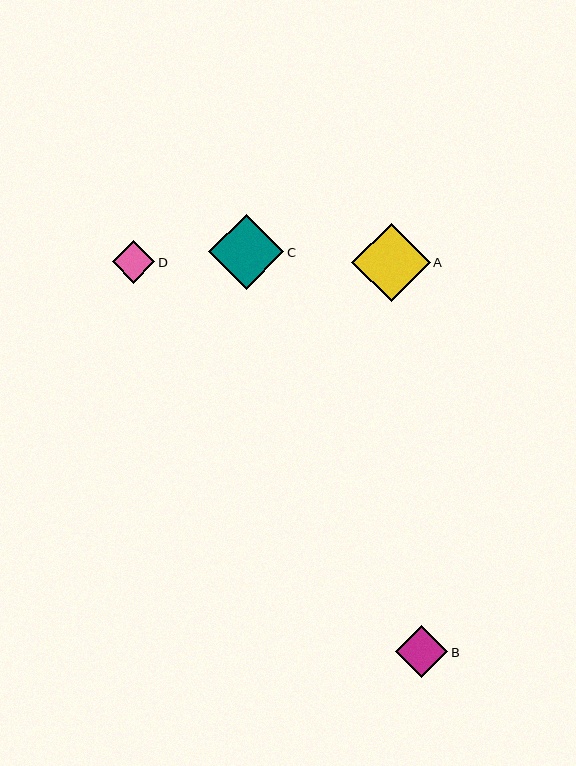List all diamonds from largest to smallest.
From largest to smallest: A, C, B, D.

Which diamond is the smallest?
Diamond D is the smallest with a size of approximately 42 pixels.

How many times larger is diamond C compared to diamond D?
Diamond C is approximately 1.8 times the size of diamond D.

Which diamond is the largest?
Diamond A is the largest with a size of approximately 79 pixels.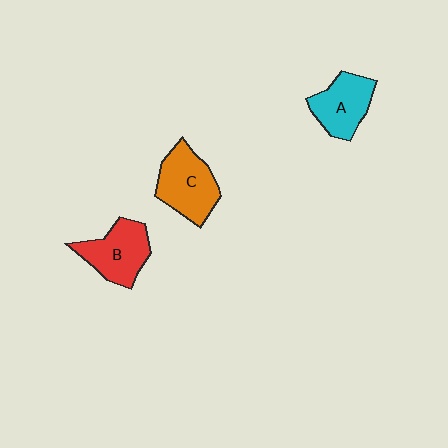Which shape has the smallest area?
Shape A (cyan).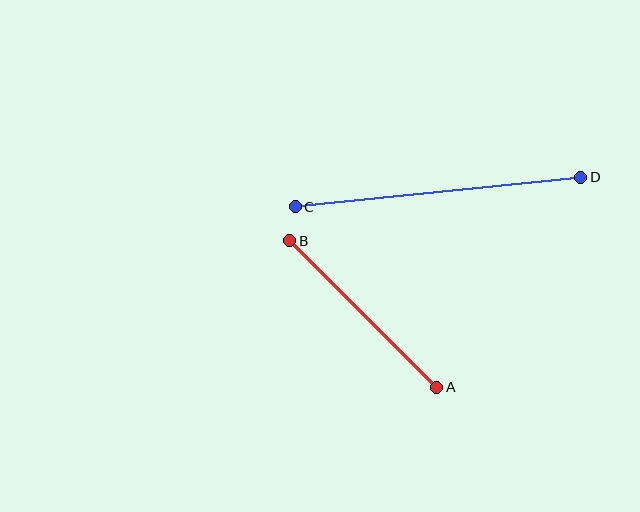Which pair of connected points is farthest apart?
Points C and D are farthest apart.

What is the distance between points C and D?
The distance is approximately 287 pixels.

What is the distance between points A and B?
The distance is approximately 207 pixels.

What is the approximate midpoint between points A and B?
The midpoint is at approximately (363, 314) pixels.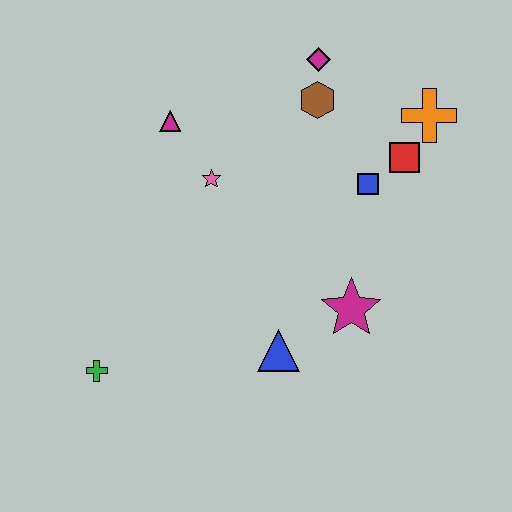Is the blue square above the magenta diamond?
No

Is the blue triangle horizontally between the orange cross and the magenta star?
No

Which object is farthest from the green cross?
The orange cross is farthest from the green cross.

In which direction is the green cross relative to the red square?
The green cross is to the left of the red square.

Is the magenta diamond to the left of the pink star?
No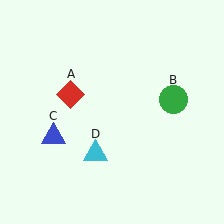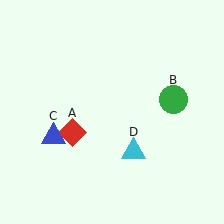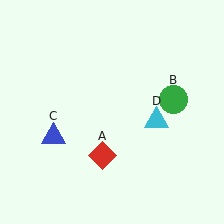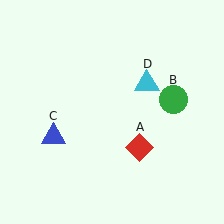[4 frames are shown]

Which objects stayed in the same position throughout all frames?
Green circle (object B) and blue triangle (object C) remained stationary.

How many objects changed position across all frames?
2 objects changed position: red diamond (object A), cyan triangle (object D).